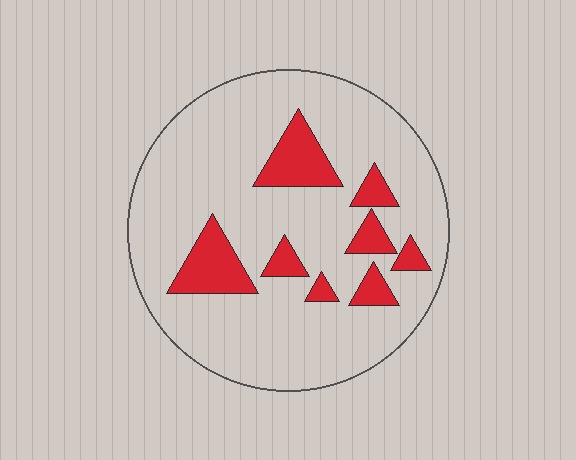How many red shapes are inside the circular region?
8.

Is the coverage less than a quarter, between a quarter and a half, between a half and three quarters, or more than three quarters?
Less than a quarter.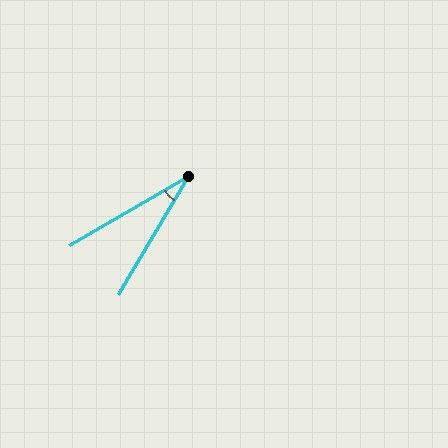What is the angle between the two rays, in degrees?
Approximately 29 degrees.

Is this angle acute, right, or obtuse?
It is acute.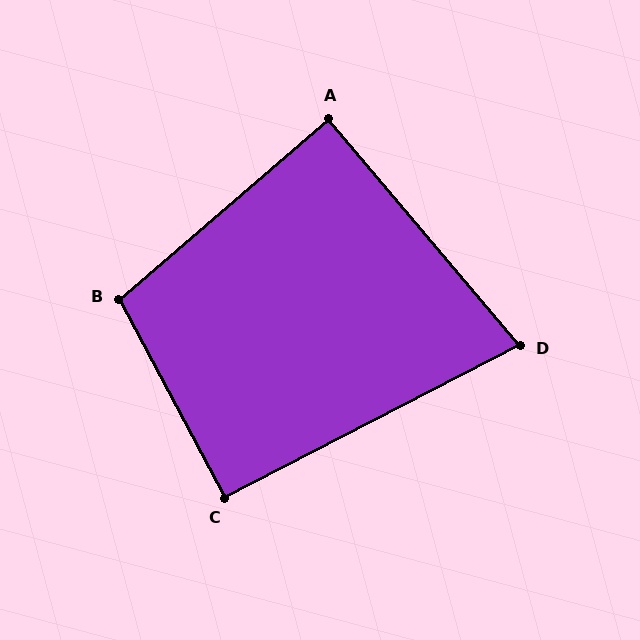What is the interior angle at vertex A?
Approximately 89 degrees (approximately right).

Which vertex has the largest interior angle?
B, at approximately 103 degrees.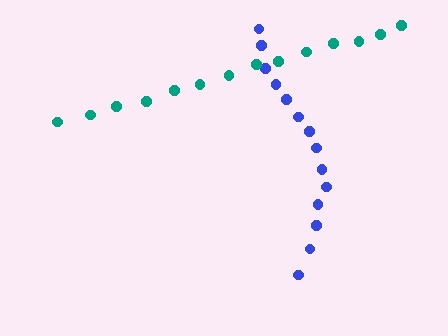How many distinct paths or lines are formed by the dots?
There are 2 distinct paths.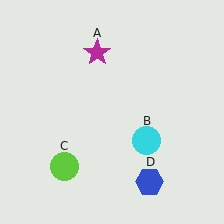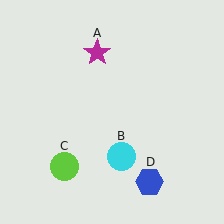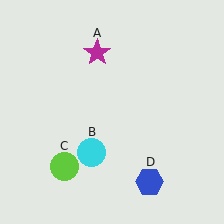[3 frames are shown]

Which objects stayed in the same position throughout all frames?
Magenta star (object A) and lime circle (object C) and blue hexagon (object D) remained stationary.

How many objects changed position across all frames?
1 object changed position: cyan circle (object B).